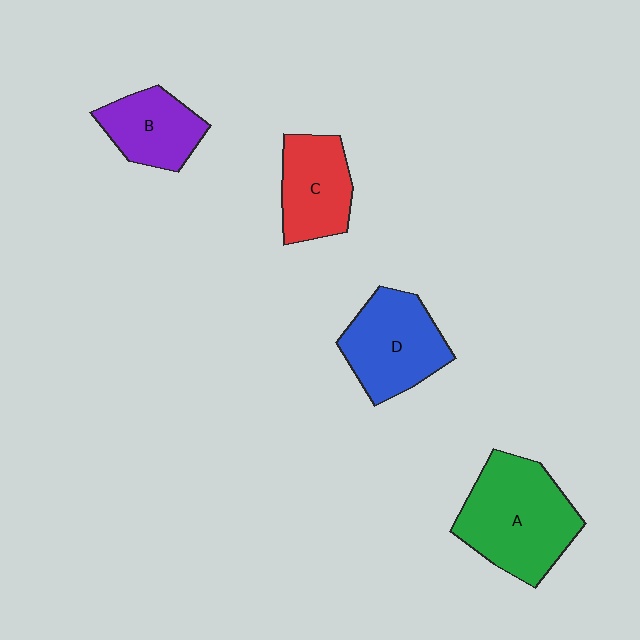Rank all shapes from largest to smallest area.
From largest to smallest: A (green), D (blue), C (red), B (purple).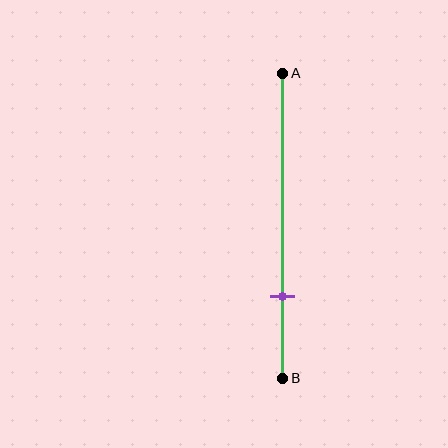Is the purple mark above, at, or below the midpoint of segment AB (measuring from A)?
The purple mark is below the midpoint of segment AB.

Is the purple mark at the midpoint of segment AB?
No, the mark is at about 75% from A, not at the 50% midpoint.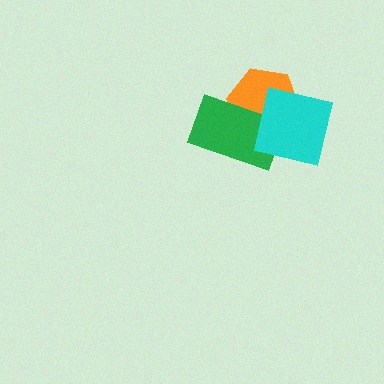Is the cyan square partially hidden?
No, no other shape covers it.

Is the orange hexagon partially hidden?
Yes, it is partially covered by another shape.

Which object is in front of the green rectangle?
The cyan square is in front of the green rectangle.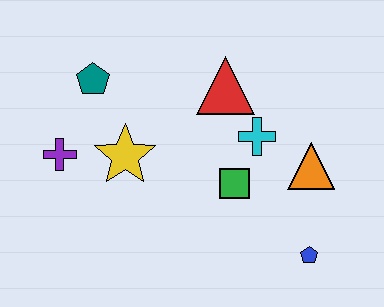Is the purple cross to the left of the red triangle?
Yes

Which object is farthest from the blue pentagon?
The teal pentagon is farthest from the blue pentagon.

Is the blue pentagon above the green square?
No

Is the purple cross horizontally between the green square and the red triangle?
No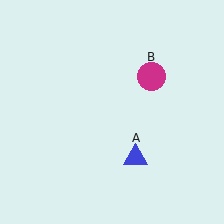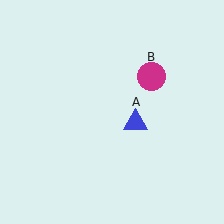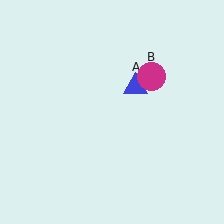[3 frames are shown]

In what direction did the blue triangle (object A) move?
The blue triangle (object A) moved up.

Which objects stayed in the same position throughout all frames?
Magenta circle (object B) remained stationary.